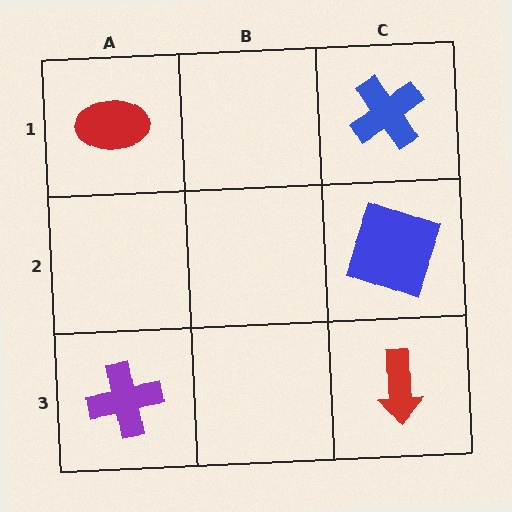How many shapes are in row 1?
2 shapes.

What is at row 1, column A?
A red ellipse.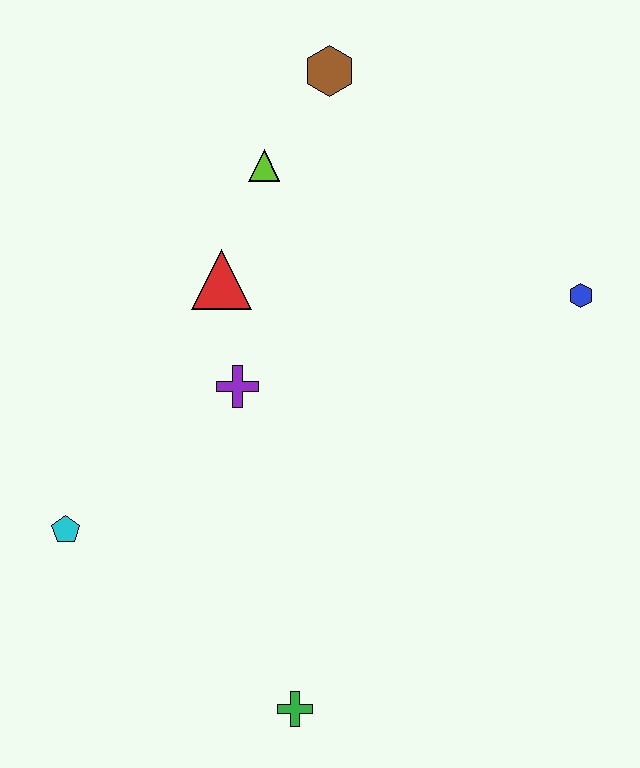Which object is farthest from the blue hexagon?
The cyan pentagon is farthest from the blue hexagon.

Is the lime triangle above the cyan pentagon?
Yes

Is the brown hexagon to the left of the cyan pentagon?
No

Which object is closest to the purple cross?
The red triangle is closest to the purple cross.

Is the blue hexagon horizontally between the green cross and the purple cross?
No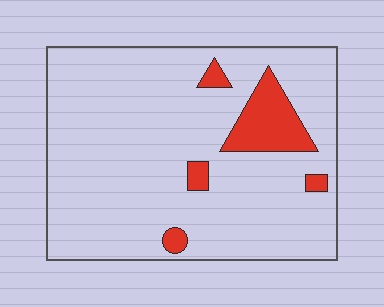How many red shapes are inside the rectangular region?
5.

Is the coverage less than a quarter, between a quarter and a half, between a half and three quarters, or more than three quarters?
Less than a quarter.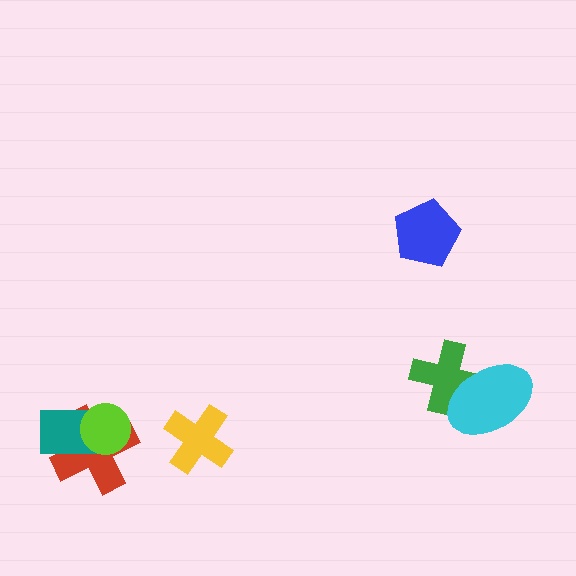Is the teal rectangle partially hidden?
Yes, it is partially covered by another shape.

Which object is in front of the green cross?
The cyan ellipse is in front of the green cross.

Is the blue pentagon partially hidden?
No, no other shape covers it.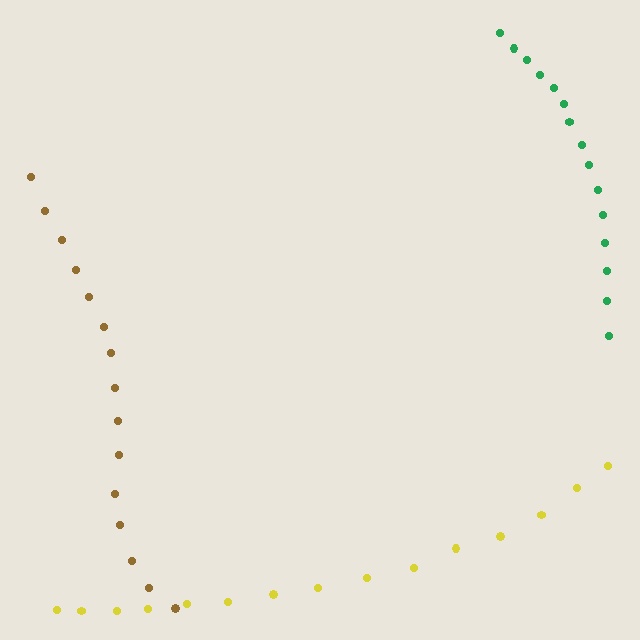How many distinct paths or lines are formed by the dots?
There are 3 distinct paths.